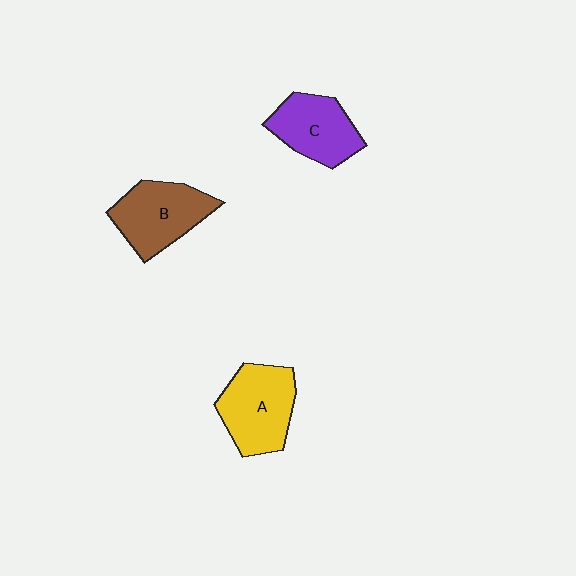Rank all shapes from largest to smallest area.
From largest to smallest: A (yellow), B (brown), C (purple).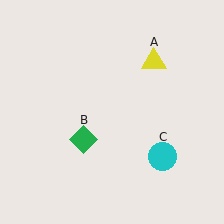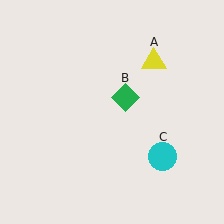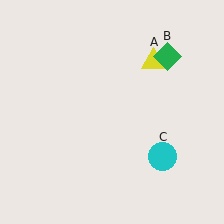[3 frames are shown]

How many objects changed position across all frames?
1 object changed position: green diamond (object B).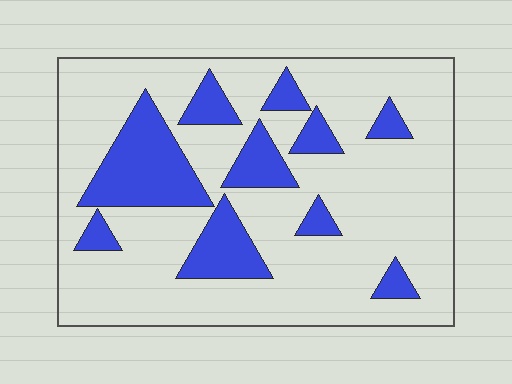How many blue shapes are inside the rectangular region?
10.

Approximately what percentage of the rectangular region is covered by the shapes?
Approximately 25%.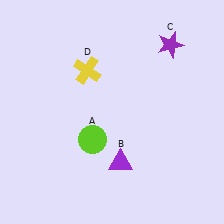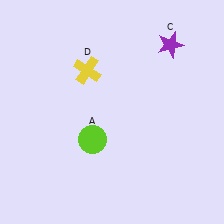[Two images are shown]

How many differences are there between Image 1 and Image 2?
There is 1 difference between the two images.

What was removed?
The purple triangle (B) was removed in Image 2.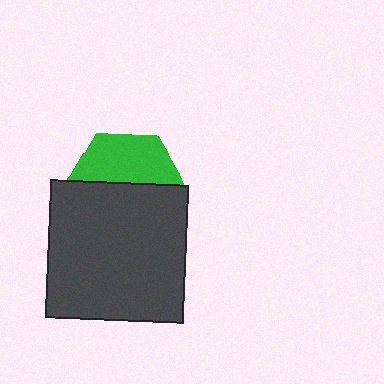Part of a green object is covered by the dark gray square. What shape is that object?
It is a hexagon.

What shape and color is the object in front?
The object in front is a dark gray square.